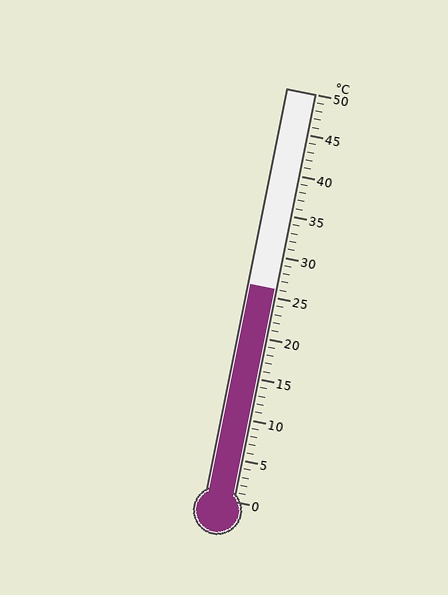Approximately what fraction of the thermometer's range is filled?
The thermometer is filled to approximately 50% of its range.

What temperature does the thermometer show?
The thermometer shows approximately 26°C.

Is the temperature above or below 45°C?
The temperature is below 45°C.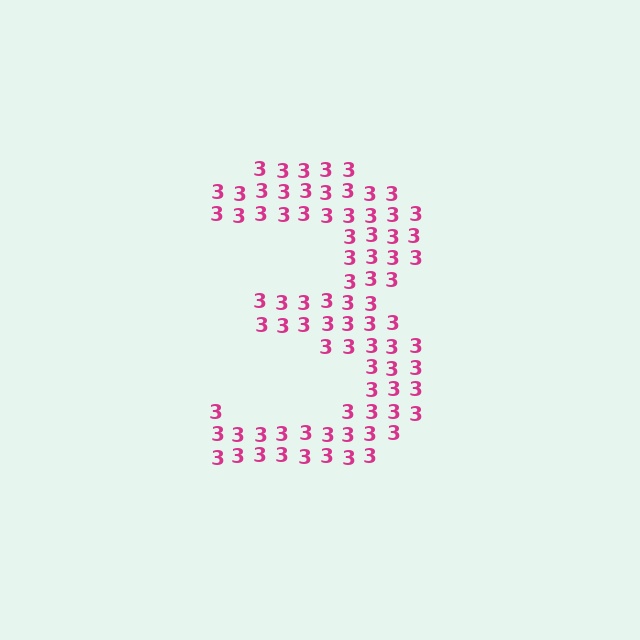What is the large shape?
The large shape is the digit 3.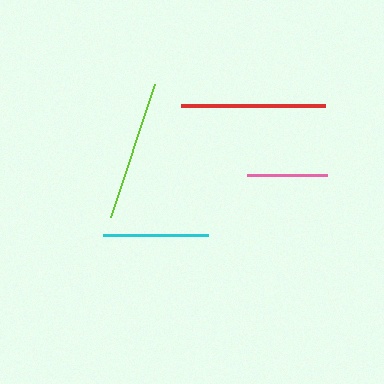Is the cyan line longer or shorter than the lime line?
The lime line is longer than the cyan line.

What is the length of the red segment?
The red segment is approximately 144 pixels long.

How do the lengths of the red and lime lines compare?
The red and lime lines are approximately the same length.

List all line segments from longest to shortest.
From longest to shortest: red, lime, cyan, pink.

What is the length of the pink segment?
The pink segment is approximately 80 pixels long.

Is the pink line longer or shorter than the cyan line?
The cyan line is longer than the pink line.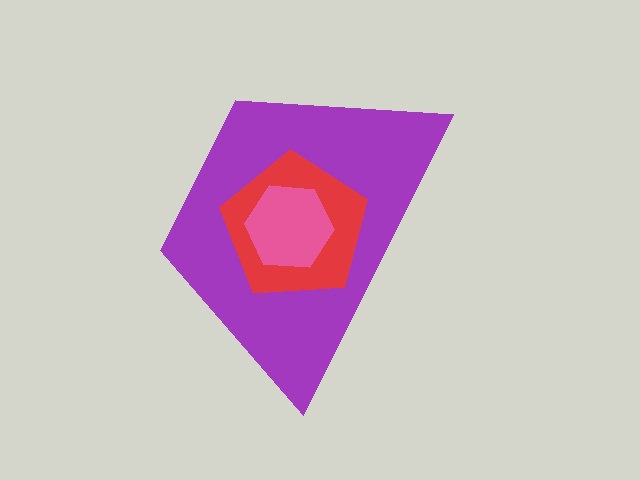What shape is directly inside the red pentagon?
The pink hexagon.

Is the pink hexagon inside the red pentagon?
Yes.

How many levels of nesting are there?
3.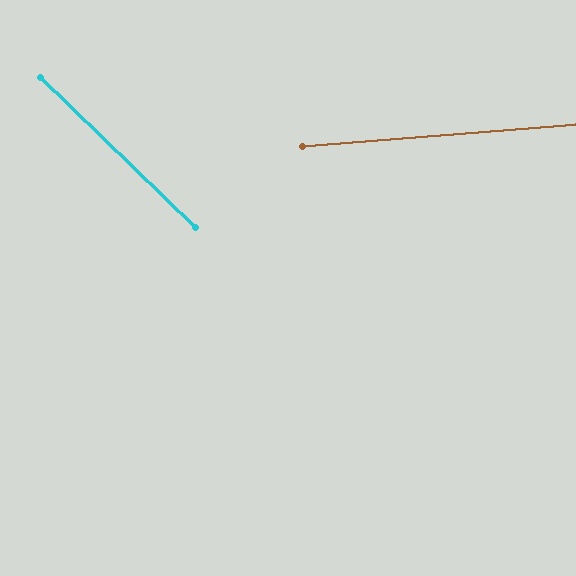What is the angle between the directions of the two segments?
Approximately 49 degrees.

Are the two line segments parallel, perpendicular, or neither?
Neither parallel nor perpendicular — they differ by about 49°.